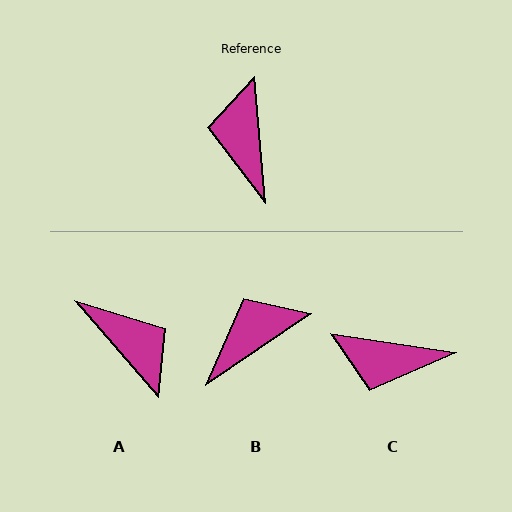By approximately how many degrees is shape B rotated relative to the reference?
Approximately 61 degrees clockwise.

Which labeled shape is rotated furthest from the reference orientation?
A, about 144 degrees away.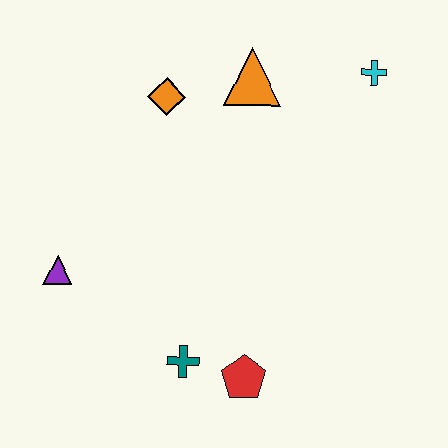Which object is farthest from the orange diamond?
The red pentagon is farthest from the orange diamond.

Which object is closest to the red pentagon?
The teal cross is closest to the red pentagon.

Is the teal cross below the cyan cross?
Yes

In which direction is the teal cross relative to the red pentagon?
The teal cross is to the left of the red pentagon.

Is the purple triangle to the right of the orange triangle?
No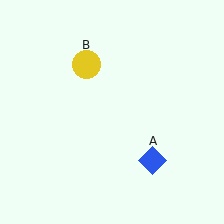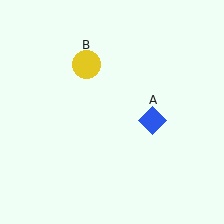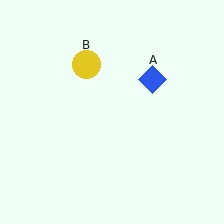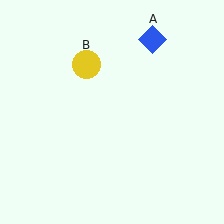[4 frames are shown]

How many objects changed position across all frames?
1 object changed position: blue diamond (object A).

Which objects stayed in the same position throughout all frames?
Yellow circle (object B) remained stationary.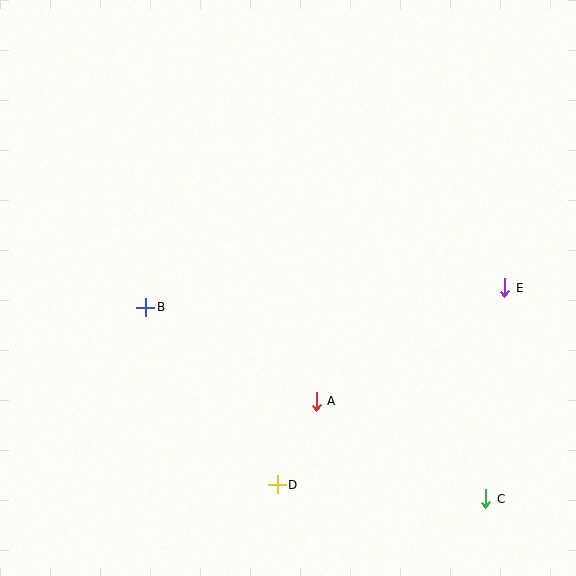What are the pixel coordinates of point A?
Point A is at (316, 401).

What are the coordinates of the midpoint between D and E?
The midpoint between D and E is at (391, 386).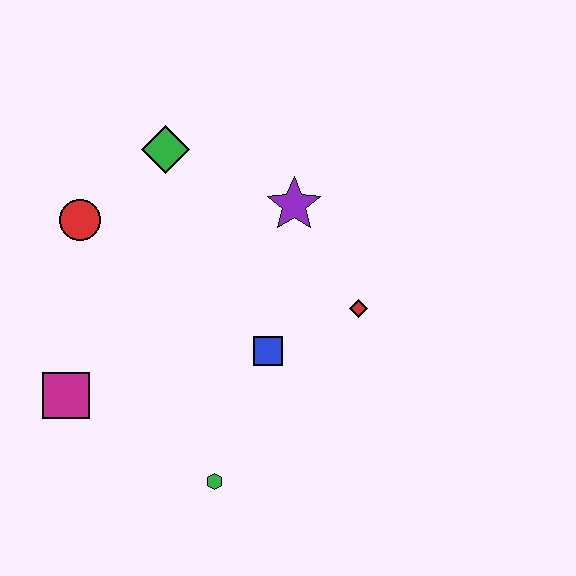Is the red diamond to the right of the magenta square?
Yes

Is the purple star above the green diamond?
No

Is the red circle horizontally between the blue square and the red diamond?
No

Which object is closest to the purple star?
The red diamond is closest to the purple star.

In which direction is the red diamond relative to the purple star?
The red diamond is below the purple star.